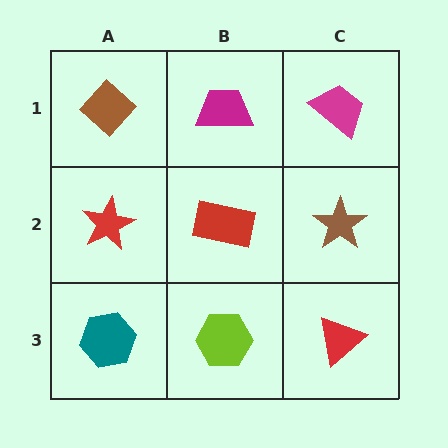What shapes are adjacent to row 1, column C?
A brown star (row 2, column C), a magenta trapezoid (row 1, column B).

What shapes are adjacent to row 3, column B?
A red rectangle (row 2, column B), a teal hexagon (row 3, column A), a red triangle (row 3, column C).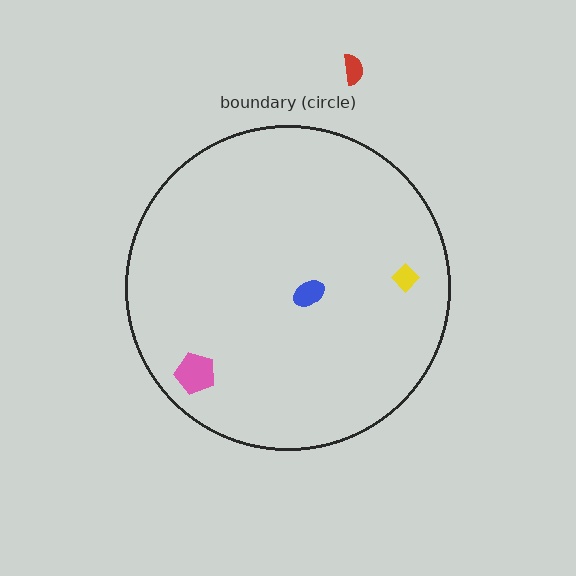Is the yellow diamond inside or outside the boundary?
Inside.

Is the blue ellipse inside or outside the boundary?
Inside.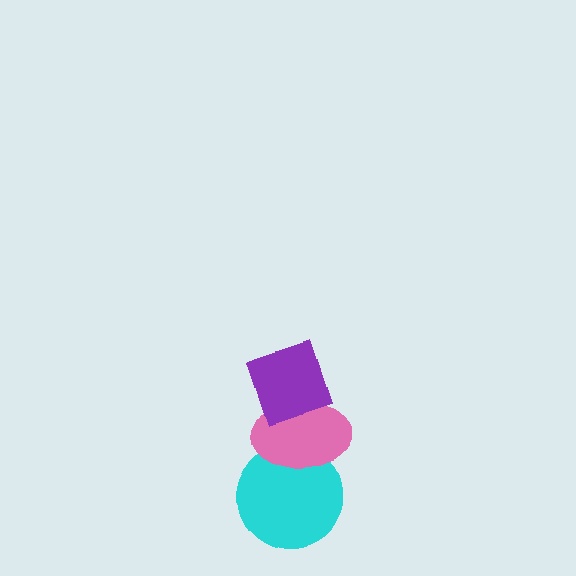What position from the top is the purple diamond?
The purple diamond is 1st from the top.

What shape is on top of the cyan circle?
The pink ellipse is on top of the cyan circle.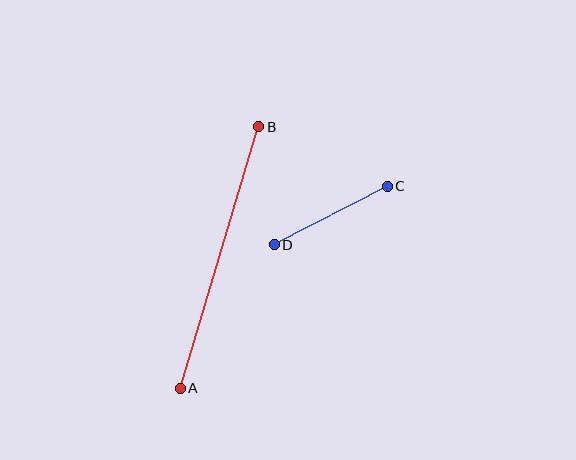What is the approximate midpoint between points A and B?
The midpoint is at approximately (220, 258) pixels.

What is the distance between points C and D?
The distance is approximately 127 pixels.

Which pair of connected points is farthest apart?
Points A and B are farthest apart.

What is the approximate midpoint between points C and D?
The midpoint is at approximately (331, 215) pixels.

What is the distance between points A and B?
The distance is approximately 273 pixels.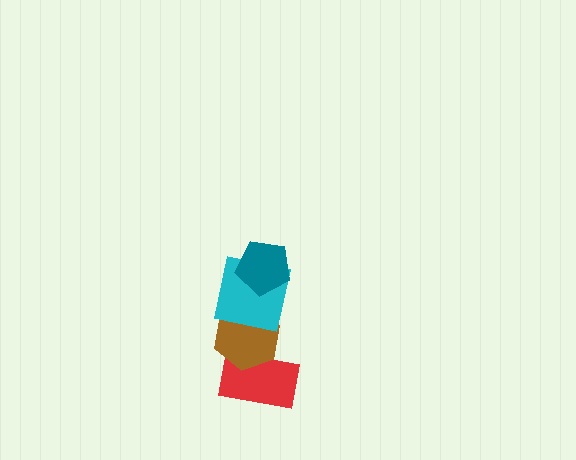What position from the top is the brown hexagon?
The brown hexagon is 3rd from the top.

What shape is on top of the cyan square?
The teal pentagon is on top of the cyan square.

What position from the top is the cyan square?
The cyan square is 2nd from the top.